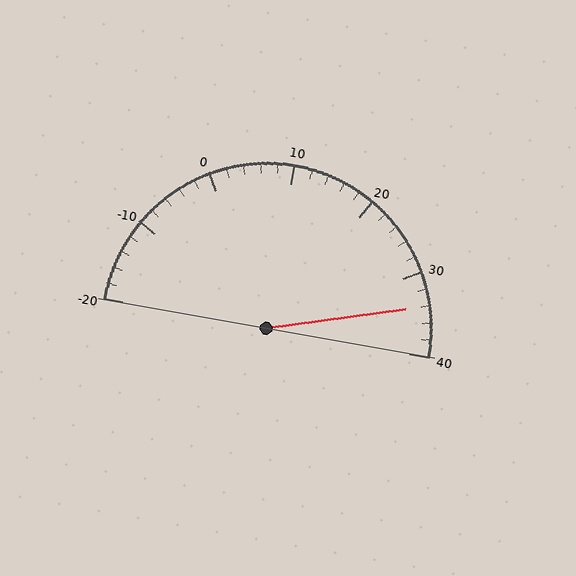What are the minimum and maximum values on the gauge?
The gauge ranges from -20 to 40.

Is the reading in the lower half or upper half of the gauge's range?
The reading is in the upper half of the range (-20 to 40).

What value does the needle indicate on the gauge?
The needle indicates approximately 34.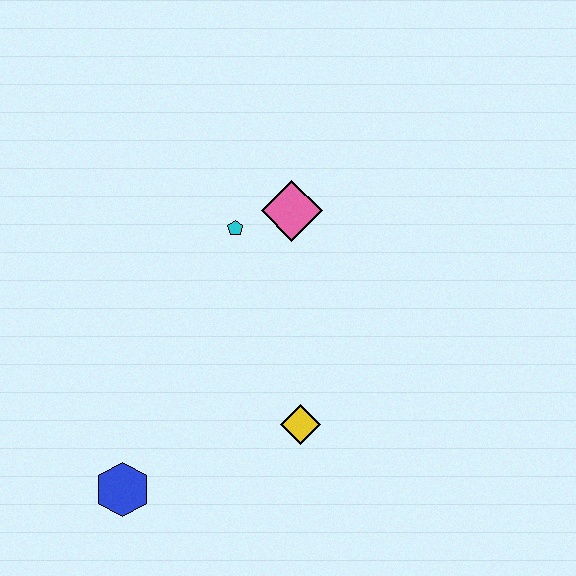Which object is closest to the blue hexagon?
The yellow diamond is closest to the blue hexagon.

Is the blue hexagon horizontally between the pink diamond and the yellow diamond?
No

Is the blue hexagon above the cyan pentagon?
No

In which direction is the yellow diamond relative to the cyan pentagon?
The yellow diamond is below the cyan pentagon.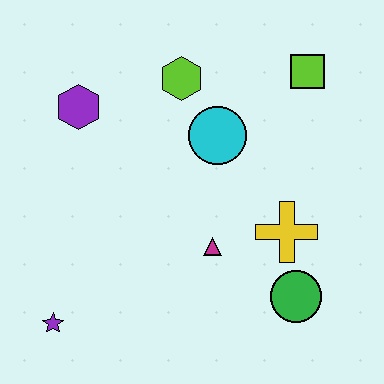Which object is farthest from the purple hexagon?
The green circle is farthest from the purple hexagon.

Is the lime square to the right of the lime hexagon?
Yes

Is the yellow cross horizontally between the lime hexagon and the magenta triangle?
No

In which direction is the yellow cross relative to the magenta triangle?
The yellow cross is to the right of the magenta triangle.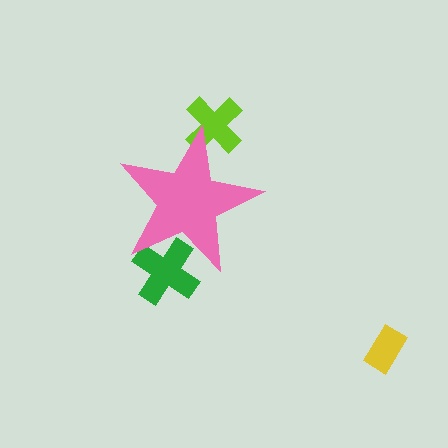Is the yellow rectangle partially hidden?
No, the yellow rectangle is fully visible.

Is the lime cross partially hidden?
Yes, the lime cross is partially hidden behind the pink star.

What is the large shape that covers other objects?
A pink star.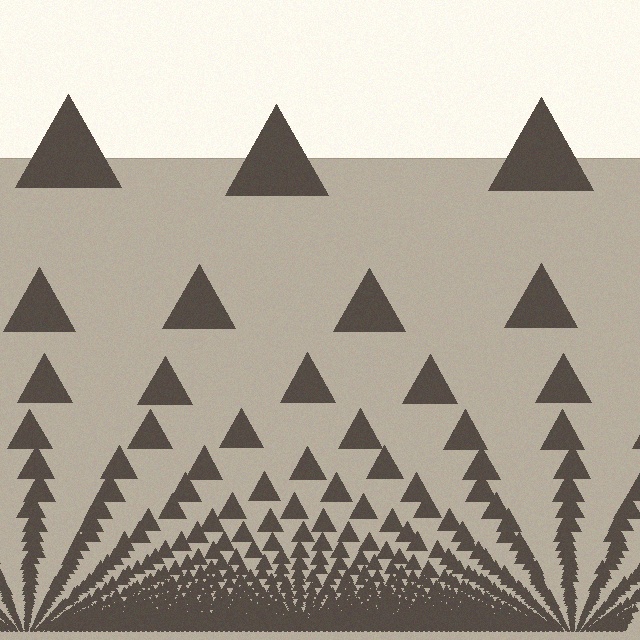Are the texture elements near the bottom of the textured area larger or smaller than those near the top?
Smaller. The gradient is inverted — elements near the bottom are smaller and denser.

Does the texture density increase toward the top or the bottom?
Density increases toward the bottom.